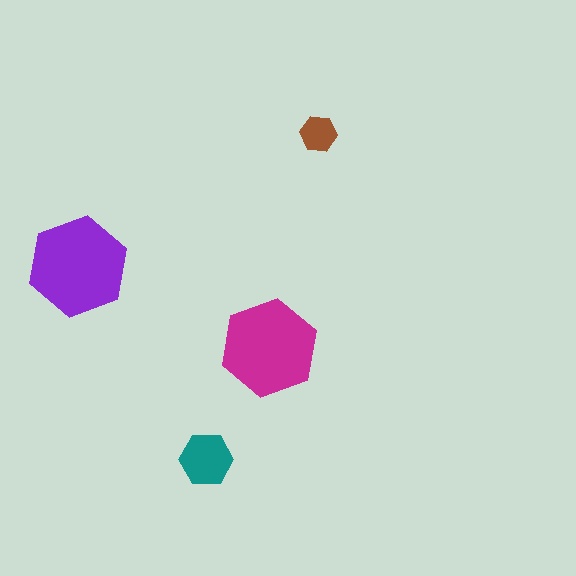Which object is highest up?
The brown hexagon is topmost.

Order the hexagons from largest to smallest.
the purple one, the magenta one, the teal one, the brown one.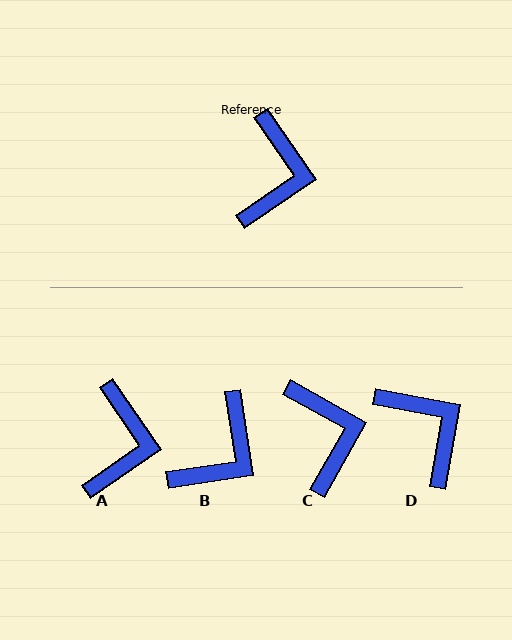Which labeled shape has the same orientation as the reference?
A.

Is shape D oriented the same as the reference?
No, it is off by about 45 degrees.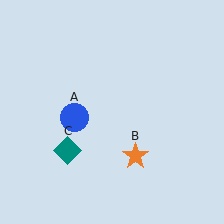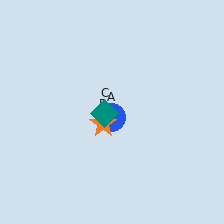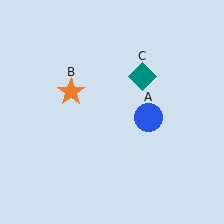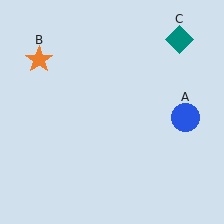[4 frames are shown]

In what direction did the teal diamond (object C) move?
The teal diamond (object C) moved up and to the right.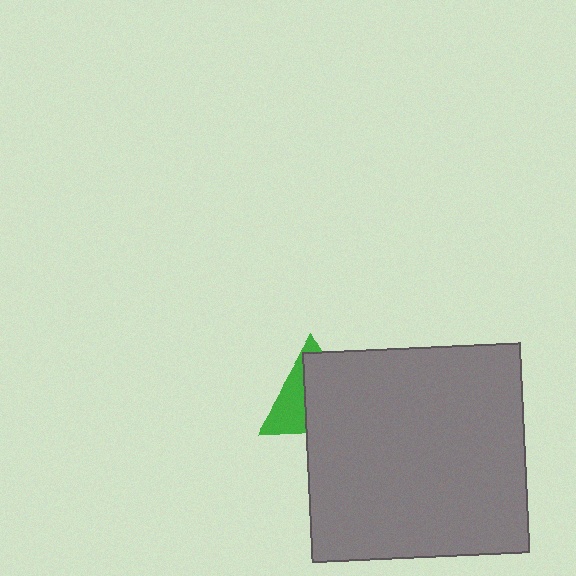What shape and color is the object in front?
The object in front is a gray rectangle.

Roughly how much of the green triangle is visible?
A small part of it is visible (roughly 39%).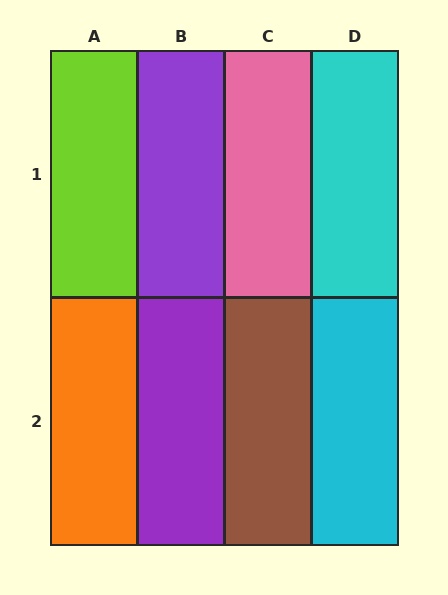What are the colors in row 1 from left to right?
Lime, purple, pink, cyan.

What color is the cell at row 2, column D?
Cyan.